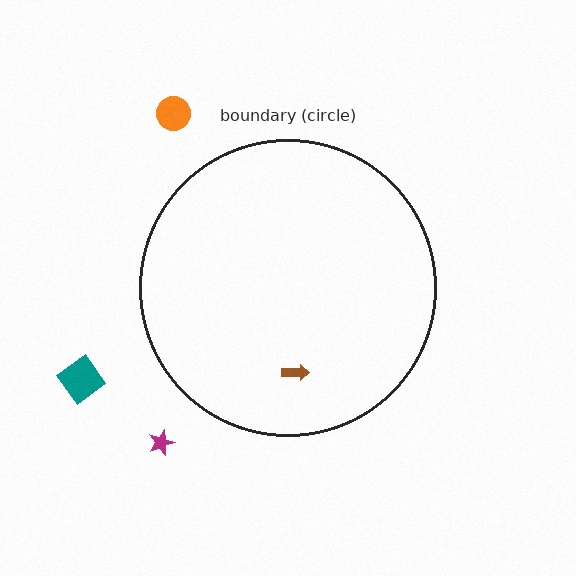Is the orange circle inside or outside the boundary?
Outside.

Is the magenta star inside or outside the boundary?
Outside.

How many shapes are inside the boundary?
1 inside, 3 outside.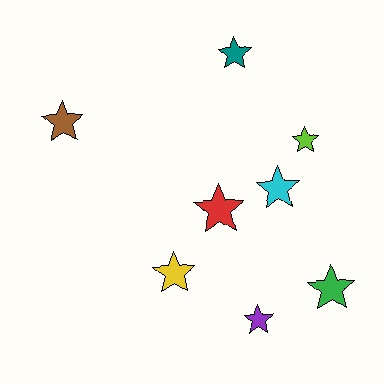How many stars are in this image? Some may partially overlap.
There are 8 stars.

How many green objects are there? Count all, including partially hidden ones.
There is 1 green object.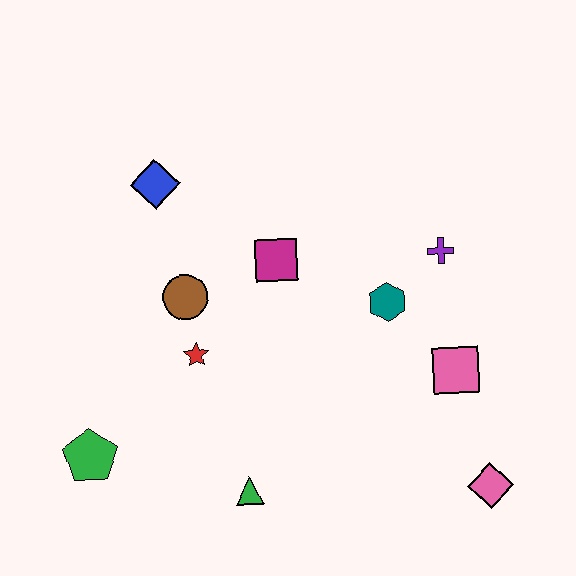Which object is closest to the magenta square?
The brown circle is closest to the magenta square.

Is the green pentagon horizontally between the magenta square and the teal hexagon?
No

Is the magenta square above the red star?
Yes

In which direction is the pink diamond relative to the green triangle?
The pink diamond is to the right of the green triangle.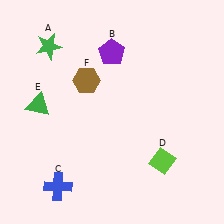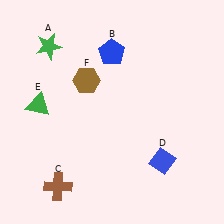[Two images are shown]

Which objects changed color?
B changed from purple to blue. C changed from blue to brown. D changed from lime to blue.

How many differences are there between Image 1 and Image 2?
There are 3 differences between the two images.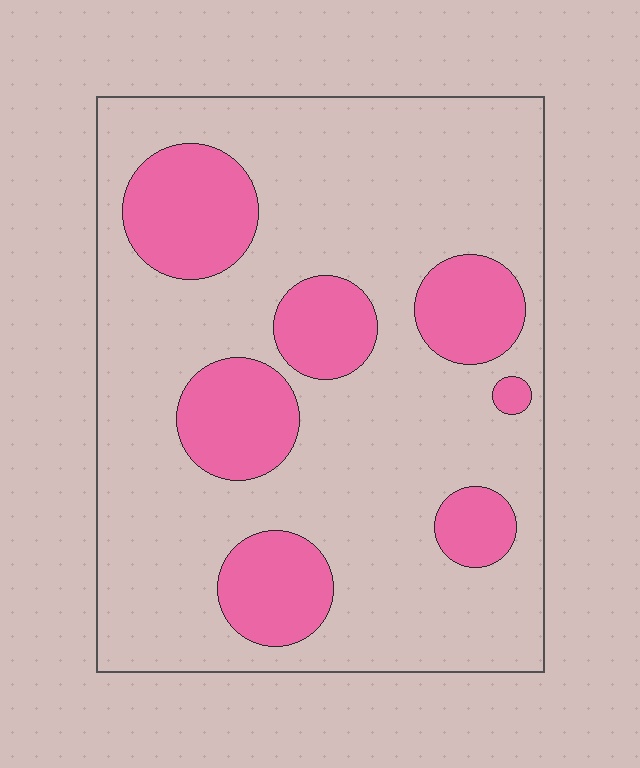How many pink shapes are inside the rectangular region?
7.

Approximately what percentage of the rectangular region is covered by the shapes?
Approximately 25%.